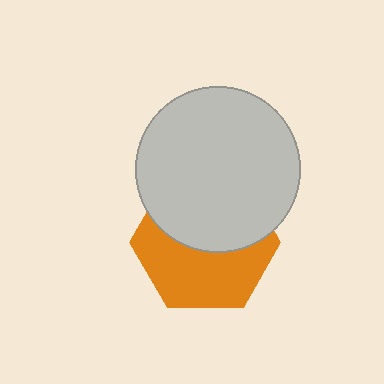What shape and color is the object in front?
The object in front is a light gray circle.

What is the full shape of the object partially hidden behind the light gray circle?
The partially hidden object is an orange hexagon.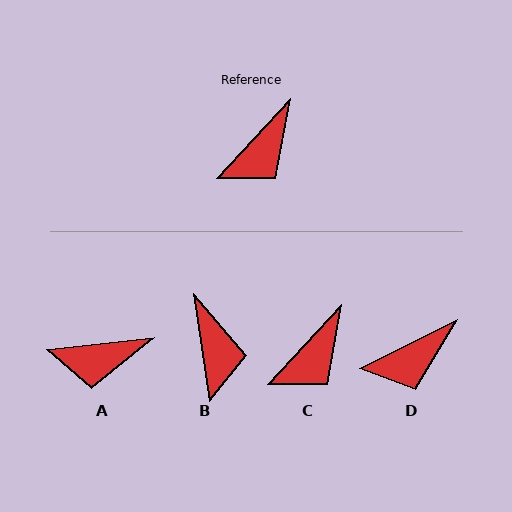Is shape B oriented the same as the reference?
No, it is off by about 51 degrees.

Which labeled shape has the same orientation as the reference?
C.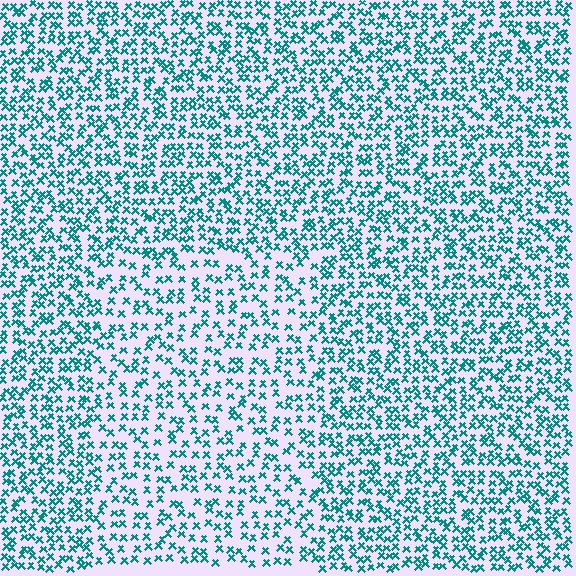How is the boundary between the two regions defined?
The boundary is defined by a change in element density (approximately 1.6x ratio). All elements are the same color, size, and shape.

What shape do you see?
I see a rectangle.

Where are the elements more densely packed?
The elements are more densely packed outside the rectangle boundary.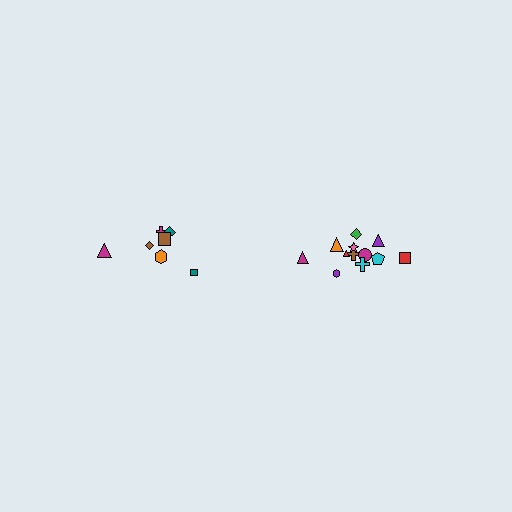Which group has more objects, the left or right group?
The right group.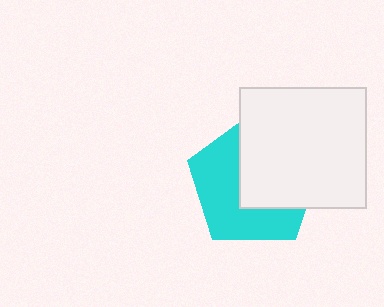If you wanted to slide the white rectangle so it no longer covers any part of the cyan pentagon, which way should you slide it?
Slide it toward the upper-right — that is the most direct way to separate the two shapes.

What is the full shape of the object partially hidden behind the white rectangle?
The partially hidden object is a cyan pentagon.